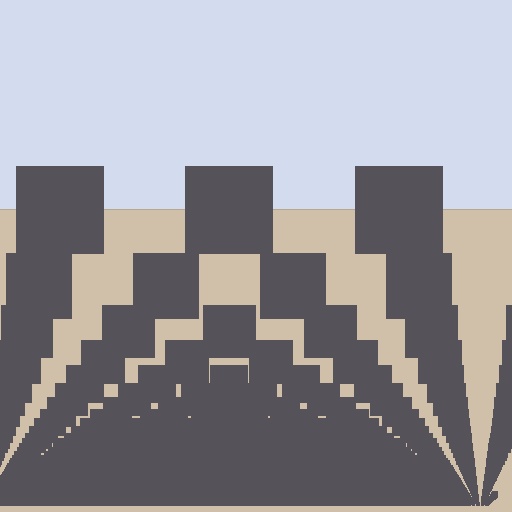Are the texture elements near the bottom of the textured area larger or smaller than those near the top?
Smaller. The gradient is inverted — elements near the bottom are smaller and denser.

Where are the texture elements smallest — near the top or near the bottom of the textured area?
Near the bottom.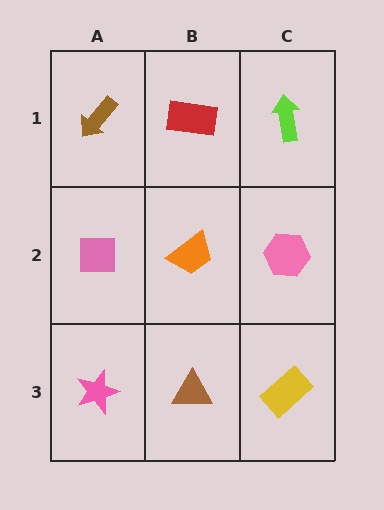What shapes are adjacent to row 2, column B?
A red rectangle (row 1, column B), a brown triangle (row 3, column B), a pink square (row 2, column A), a pink hexagon (row 2, column C).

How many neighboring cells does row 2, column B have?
4.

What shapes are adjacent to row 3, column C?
A pink hexagon (row 2, column C), a brown triangle (row 3, column B).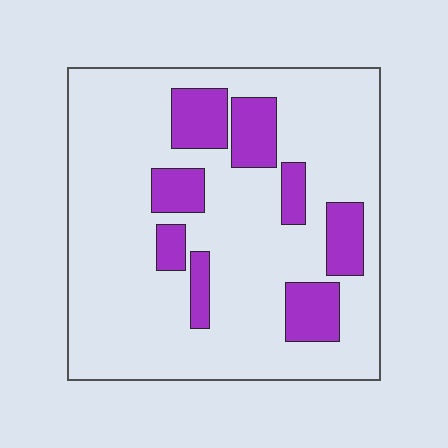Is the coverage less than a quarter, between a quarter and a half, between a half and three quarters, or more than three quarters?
Less than a quarter.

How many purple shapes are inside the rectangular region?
8.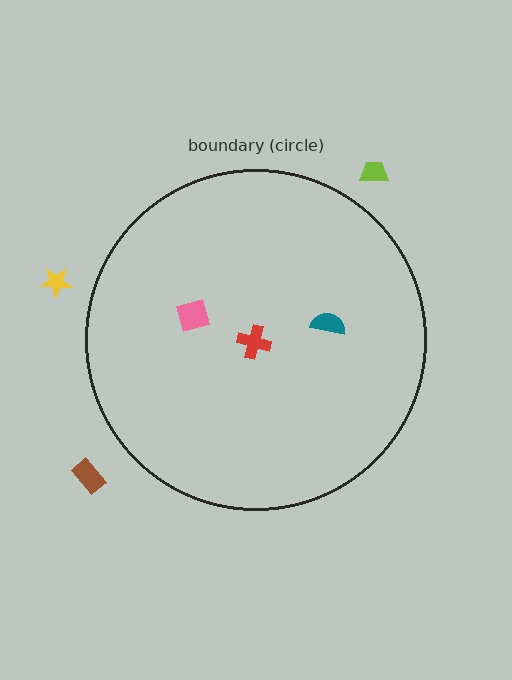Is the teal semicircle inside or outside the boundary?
Inside.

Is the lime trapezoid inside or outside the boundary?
Outside.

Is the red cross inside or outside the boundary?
Inside.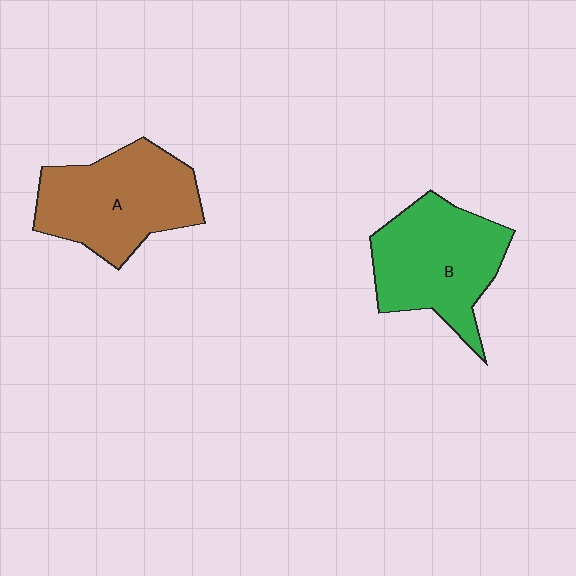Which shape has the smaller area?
Shape B (green).